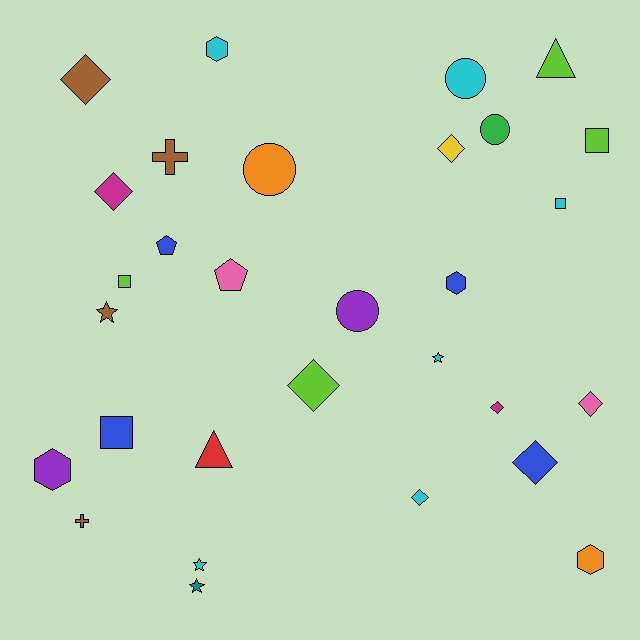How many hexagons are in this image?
There are 4 hexagons.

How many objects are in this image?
There are 30 objects.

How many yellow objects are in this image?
There is 1 yellow object.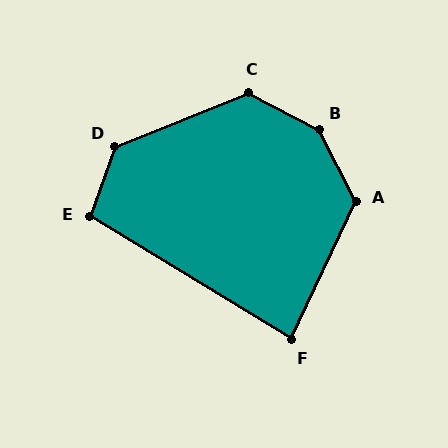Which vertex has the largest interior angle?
B, at approximately 145 degrees.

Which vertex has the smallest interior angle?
F, at approximately 84 degrees.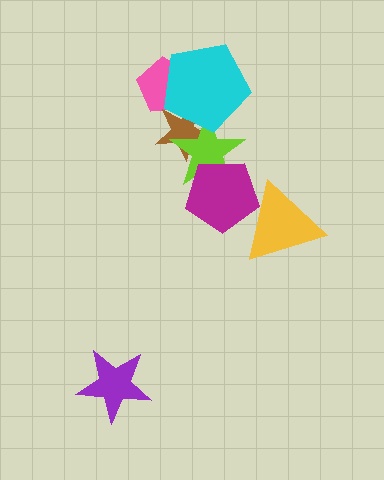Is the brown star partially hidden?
Yes, it is partially covered by another shape.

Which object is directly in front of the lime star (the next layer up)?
The magenta pentagon is directly in front of the lime star.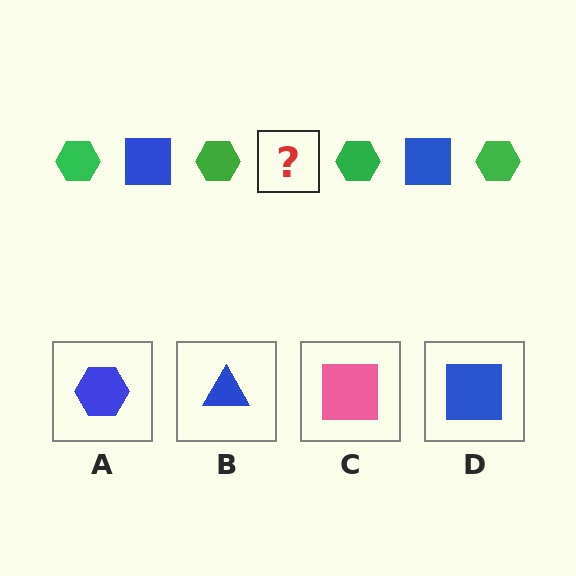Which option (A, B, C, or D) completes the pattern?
D.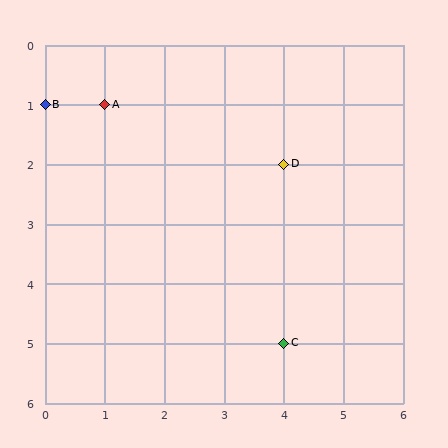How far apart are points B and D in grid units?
Points B and D are 4 columns and 1 row apart (about 4.1 grid units diagonally).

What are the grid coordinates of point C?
Point C is at grid coordinates (4, 5).